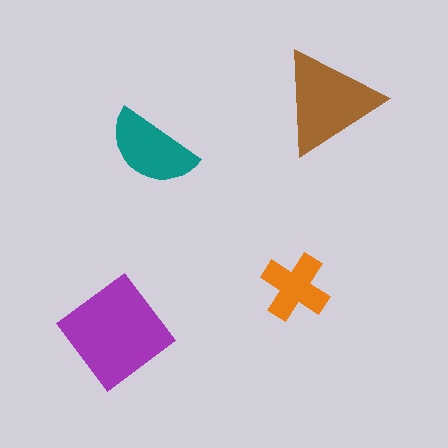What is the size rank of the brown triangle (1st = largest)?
2nd.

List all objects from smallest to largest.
The orange cross, the teal semicircle, the brown triangle, the purple diamond.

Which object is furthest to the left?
The purple diamond is leftmost.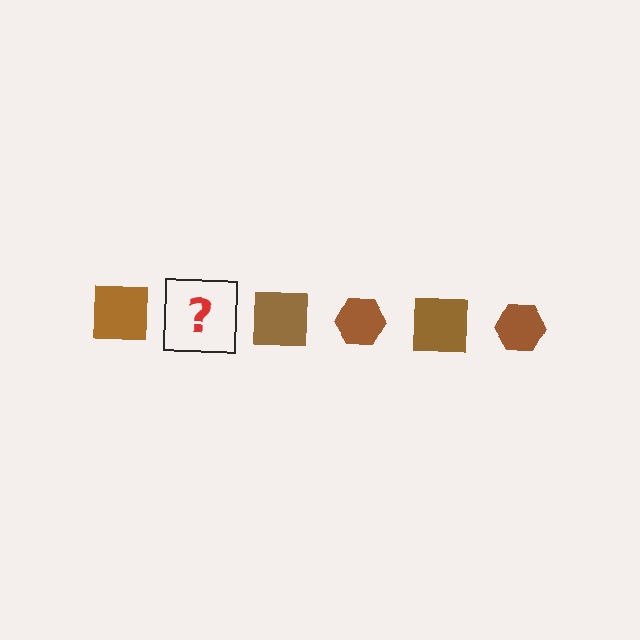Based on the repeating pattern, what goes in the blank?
The blank should be a brown hexagon.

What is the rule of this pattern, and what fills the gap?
The rule is that the pattern cycles through square, hexagon shapes in brown. The gap should be filled with a brown hexagon.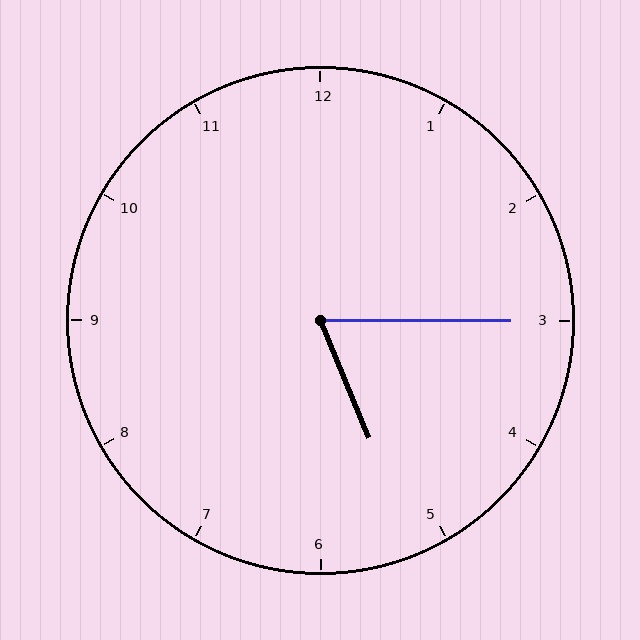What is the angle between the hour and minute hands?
Approximately 68 degrees.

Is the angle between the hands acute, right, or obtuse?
It is acute.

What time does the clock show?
5:15.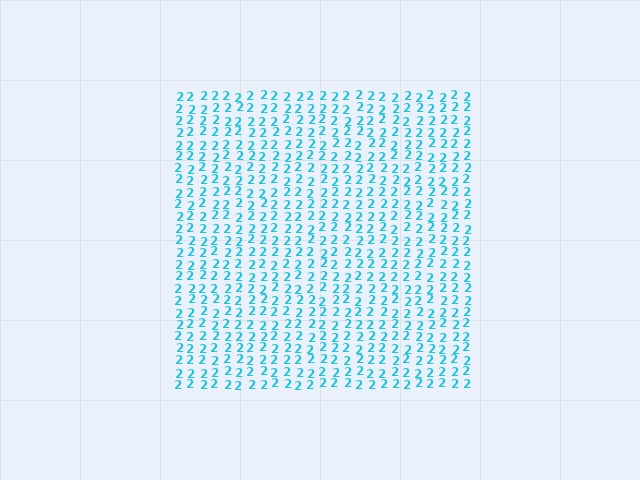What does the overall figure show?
The overall figure shows a square.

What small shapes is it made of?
It is made of small digit 2's.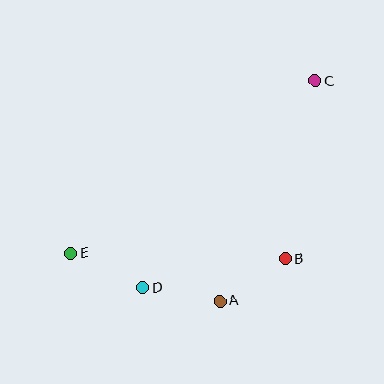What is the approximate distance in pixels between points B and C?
The distance between B and C is approximately 180 pixels.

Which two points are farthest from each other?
Points C and E are farthest from each other.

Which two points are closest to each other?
Points A and D are closest to each other.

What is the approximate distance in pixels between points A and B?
The distance between A and B is approximately 78 pixels.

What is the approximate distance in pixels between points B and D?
The distance between B and D is approximately 145 pixels.